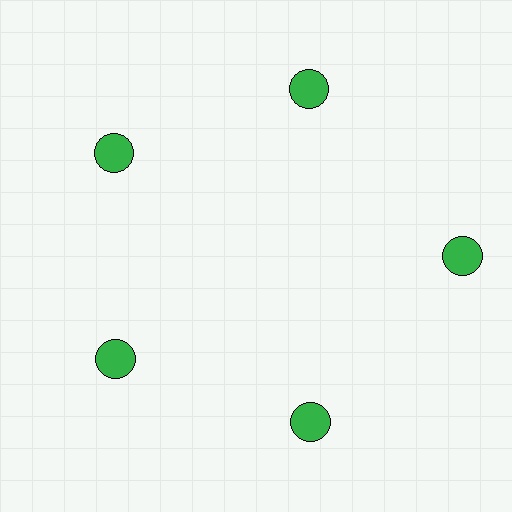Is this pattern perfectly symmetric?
No. The 5 green circles are arranged in a ring, but one element near the 3 o'clock position is pushed outward from the center, breaking the 5-fold rotational symmetry.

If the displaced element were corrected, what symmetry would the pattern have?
It would have 5-fold rotational symmetry — the pattern would map onto itself every 72 degrees.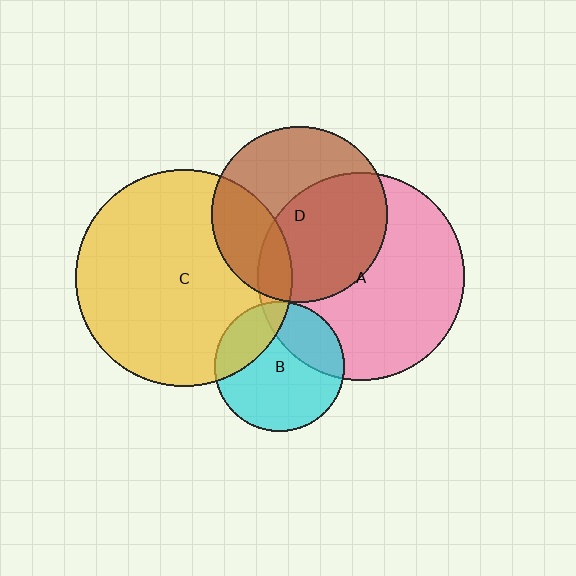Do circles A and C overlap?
Yes.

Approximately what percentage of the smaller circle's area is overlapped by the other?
Approximately 10%.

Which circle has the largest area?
Circle C (yellow).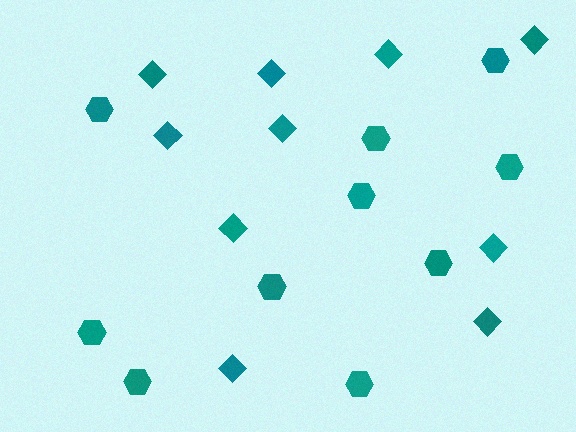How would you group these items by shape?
There are 2 groups: one group of hexagons (10) and one group of diamonds (10).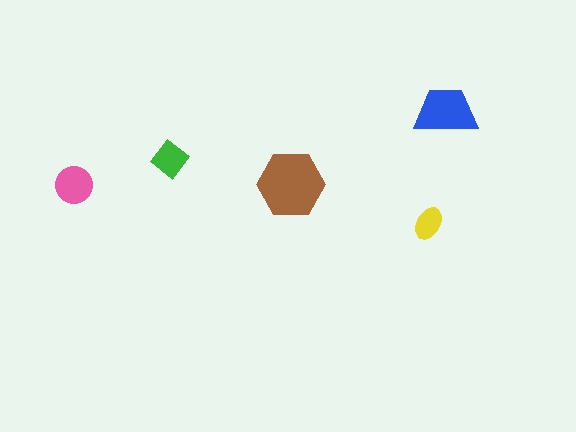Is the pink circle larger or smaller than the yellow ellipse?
Larger.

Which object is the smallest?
The yellow ellipse.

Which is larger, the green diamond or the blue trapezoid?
The blue trapezoid.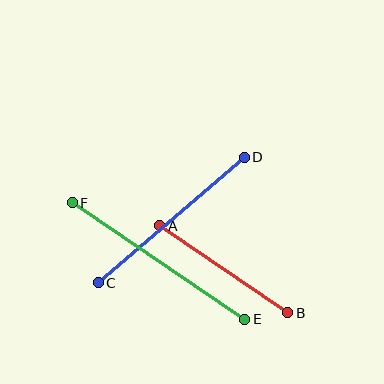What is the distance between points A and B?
The distance is approximately 155 pixels.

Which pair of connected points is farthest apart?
Points E and F are farthest apart.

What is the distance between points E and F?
The distance is approximately 208 pixels.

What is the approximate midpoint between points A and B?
The midpoint is at approximately (224, 269) pixels.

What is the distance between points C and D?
The distance is approximately 192 pixels.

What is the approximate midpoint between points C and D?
The midpoint is at approximately (171, 220) pixels.